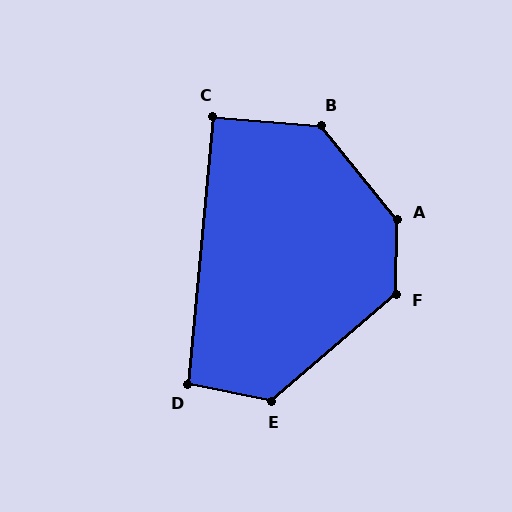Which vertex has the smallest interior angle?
C, at approximately 91 degrees.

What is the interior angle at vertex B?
Approximately 134 degrees (obtuse).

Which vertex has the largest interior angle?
A, at approximately 141 degrees.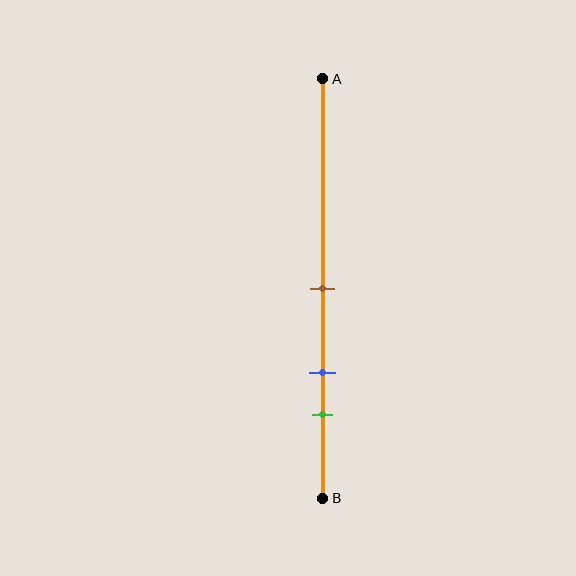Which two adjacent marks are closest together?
The blue and green marks are the closest adjacent pair.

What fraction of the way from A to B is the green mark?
The green mark is approximately 80% (0.8) of the way from A to B.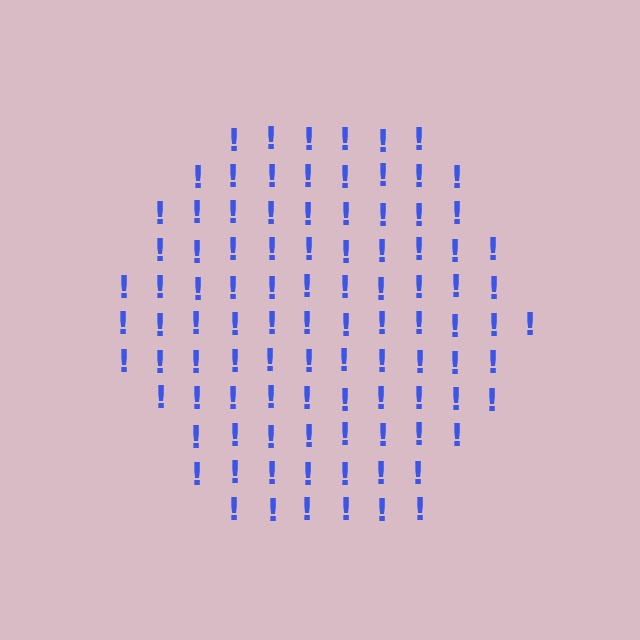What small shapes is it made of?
It is made of small exclamation marks.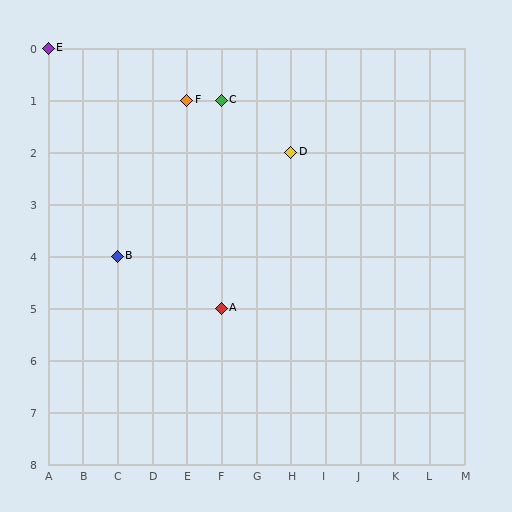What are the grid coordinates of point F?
Point F is at grid coordinates (E, 1).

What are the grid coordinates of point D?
Point D is at grid coordinates (H, 2).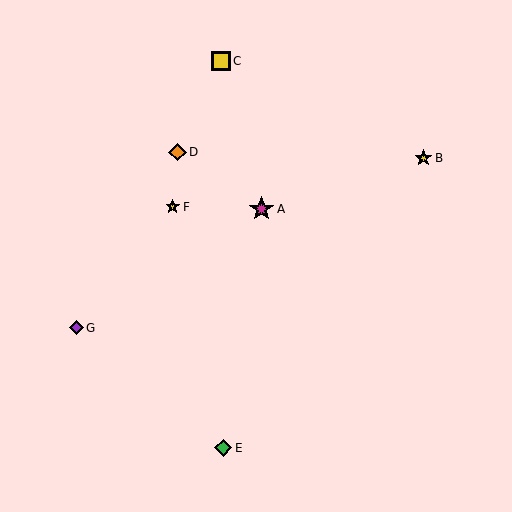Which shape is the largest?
The magenta star (labeled A) is the largest.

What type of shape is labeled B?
Shape B is a yellow star.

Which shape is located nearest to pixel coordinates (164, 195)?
The yellow star (labeled F) at (173, 207) is nearest to that location.